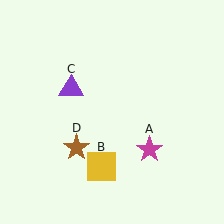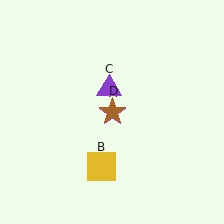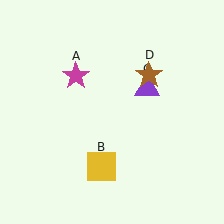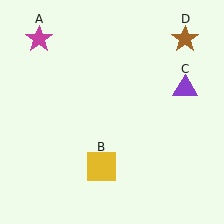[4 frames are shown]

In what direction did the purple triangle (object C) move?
The purple triangle (object C) moved right.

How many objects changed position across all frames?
3 objects changed position: magenta star (object A), purple triangle (object C), brown star (object D).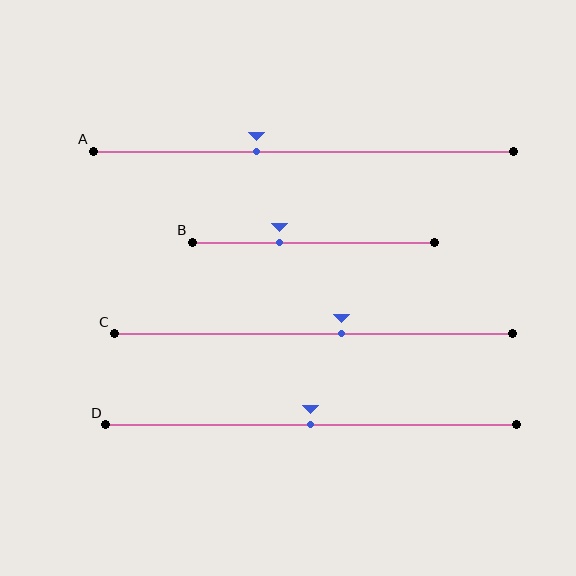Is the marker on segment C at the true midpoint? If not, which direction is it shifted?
No, the marker on segment C is shifted to the right by about 7% of the segment length.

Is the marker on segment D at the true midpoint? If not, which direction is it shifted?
Yes, the marker on segment D is at the true midpoint.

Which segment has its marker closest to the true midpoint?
Segment D has its marker closest to the true midpoint.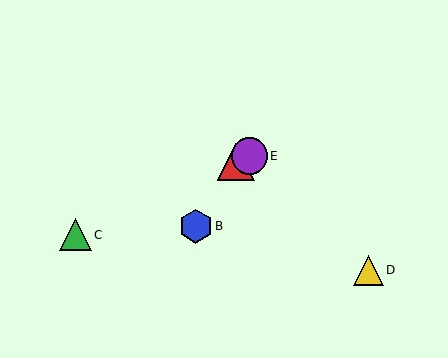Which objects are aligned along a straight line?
Objects A, C, E are aligned along a straight line.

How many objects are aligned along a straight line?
3 objects (A, C, E) are aligned along a straight line.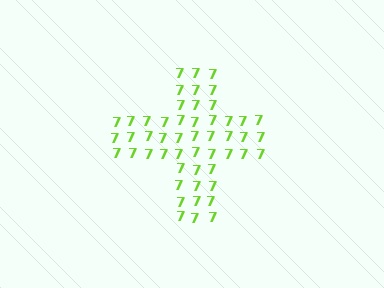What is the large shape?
The large shape is a cross.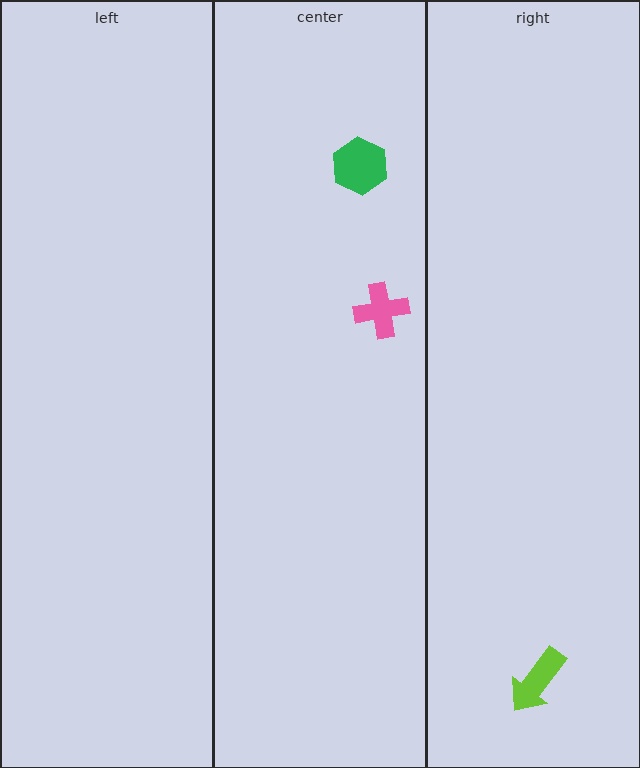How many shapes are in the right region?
1.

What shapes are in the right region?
The lime arrow.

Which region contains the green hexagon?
The center region.